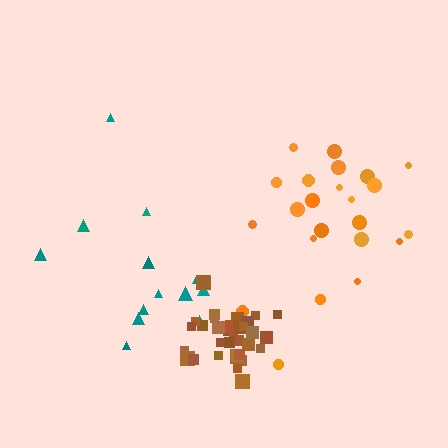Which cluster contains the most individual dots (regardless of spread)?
Brown (34).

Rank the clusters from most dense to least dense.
brown, orange, teal.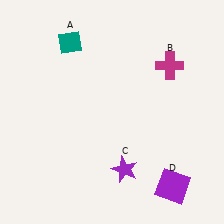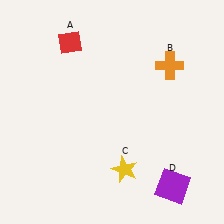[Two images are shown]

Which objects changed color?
A changed from teal to red. B changed from magenta to orange. C changed from purple to yellow.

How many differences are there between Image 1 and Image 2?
There are 3 differences between the two images.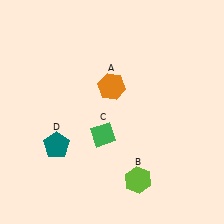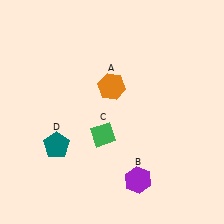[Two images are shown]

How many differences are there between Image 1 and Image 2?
There is 1 difference between the two images.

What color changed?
The hexagon (B) changed from lime in Image 1 to purple in Image 2.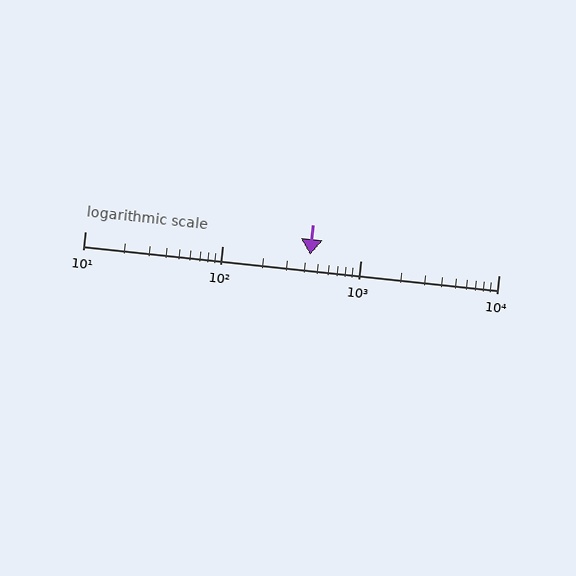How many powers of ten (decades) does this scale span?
The scale spans 3 decades, from 10 to 10000.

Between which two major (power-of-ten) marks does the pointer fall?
The pointer is between 100 and 1000.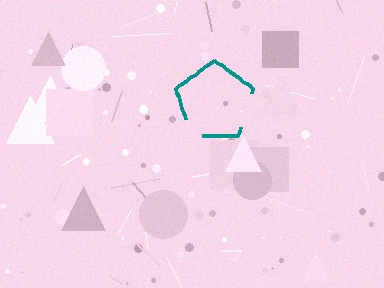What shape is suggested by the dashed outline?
The dashed outline suggests a pentagon.